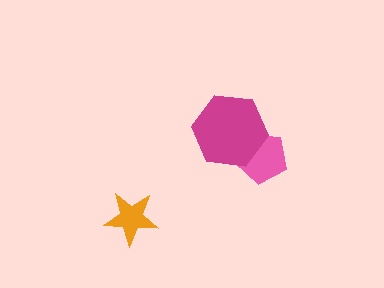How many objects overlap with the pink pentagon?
1 object overlaps with the pink pentagon.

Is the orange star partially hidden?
No, no other shape covers it.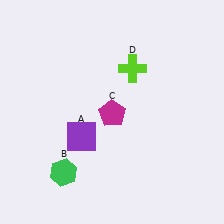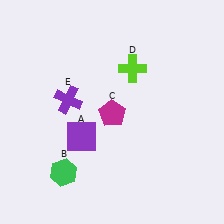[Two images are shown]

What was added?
A purple cross (E) was added in Image 2.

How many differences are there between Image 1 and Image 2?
There is 1 difference between the two images.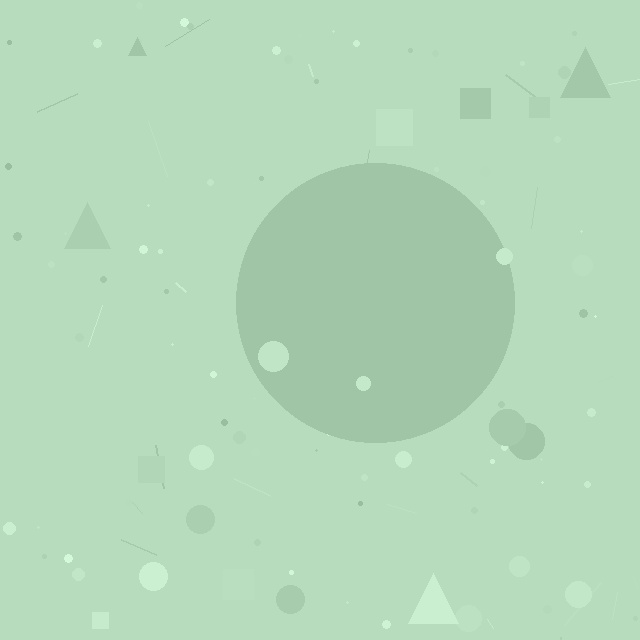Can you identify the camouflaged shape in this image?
The camouflaged shape is a circle.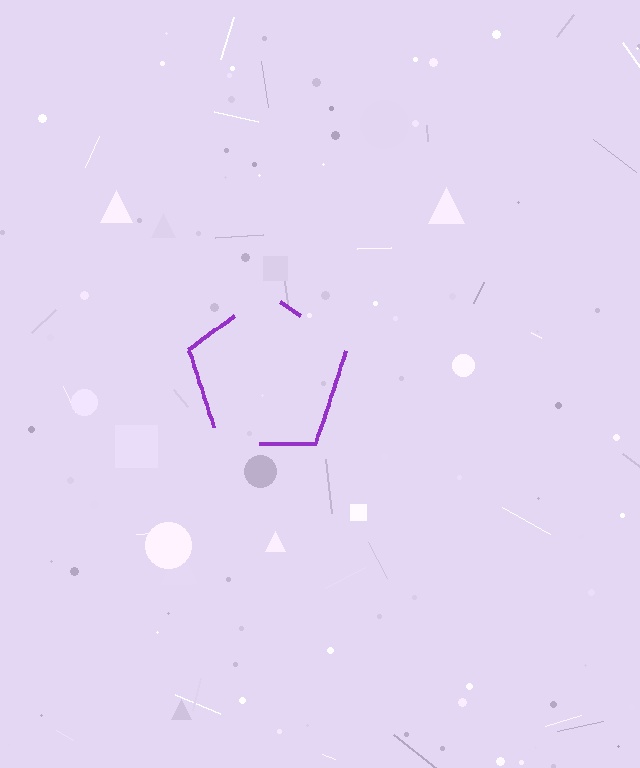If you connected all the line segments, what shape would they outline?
They would outline a pentagon.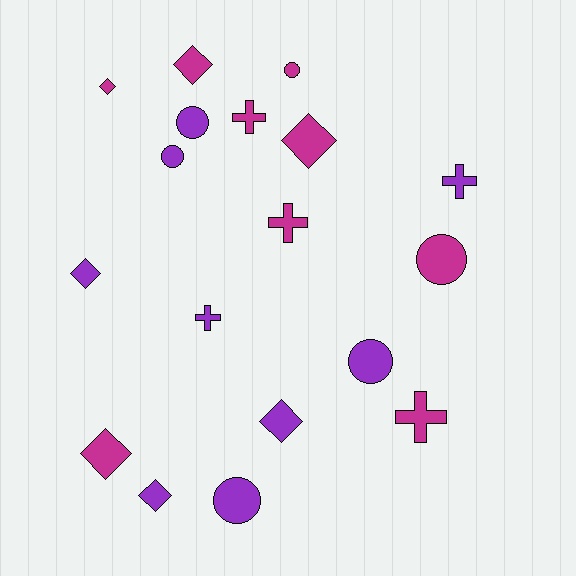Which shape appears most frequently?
Diamond, with 7 objects.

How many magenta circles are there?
There are 2 magenta circles.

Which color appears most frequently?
Purple, with 9 objects.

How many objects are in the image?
There are 18 objects.